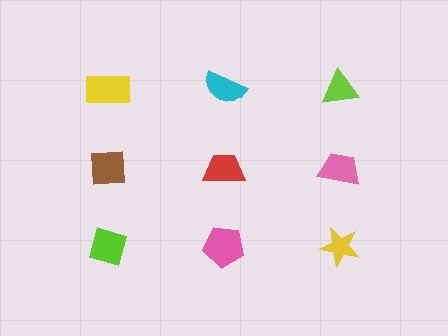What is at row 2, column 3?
A pink trapezoid.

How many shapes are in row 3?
3 shapes.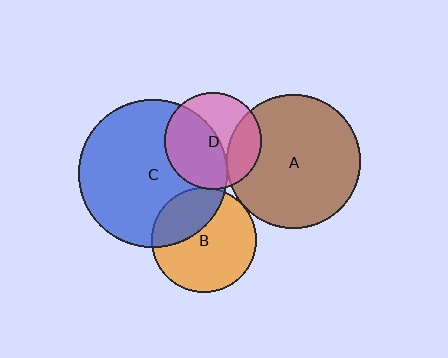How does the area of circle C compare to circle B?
Approximately 2.0 times.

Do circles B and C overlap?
Yes.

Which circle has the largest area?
Circle C (blue).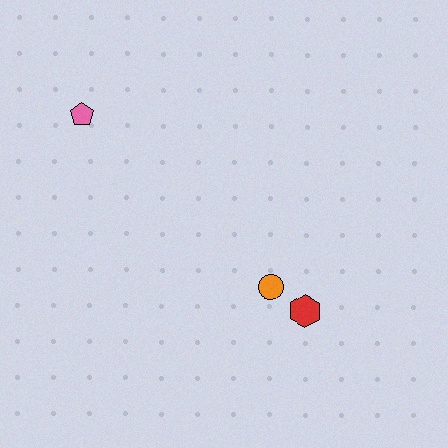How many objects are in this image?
There are 3 objects.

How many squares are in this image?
There are no squares.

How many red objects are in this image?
There is 1 red object.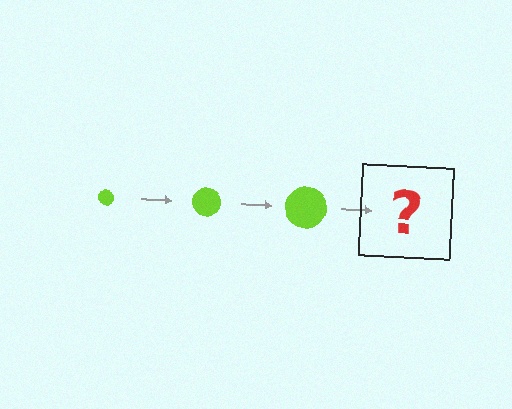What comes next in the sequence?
The next element should be a lime circle, larger than the previous one.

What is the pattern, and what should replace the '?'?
The pattern is that the circle gets progressively larger each step. The '?' should be a lime circle, larger than the previous one.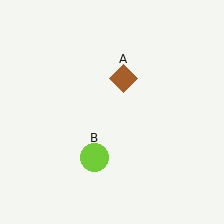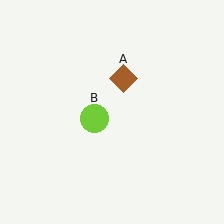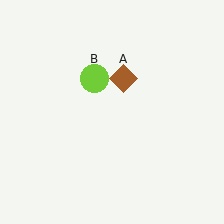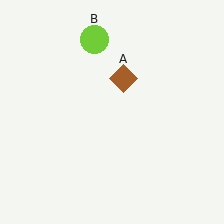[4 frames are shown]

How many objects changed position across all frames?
1 object changed position: lime circle (object B).